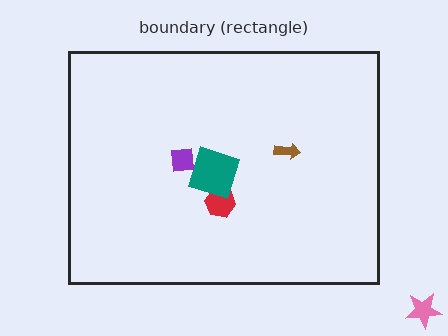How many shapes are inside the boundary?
4 inside, 1 outside.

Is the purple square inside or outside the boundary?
Inside.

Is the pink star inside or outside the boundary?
Outside.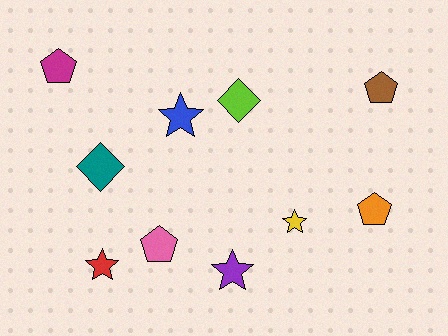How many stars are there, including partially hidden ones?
There are 4 stars.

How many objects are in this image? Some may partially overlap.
There are 10 objects.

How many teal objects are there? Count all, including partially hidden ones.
There is 1 teal object.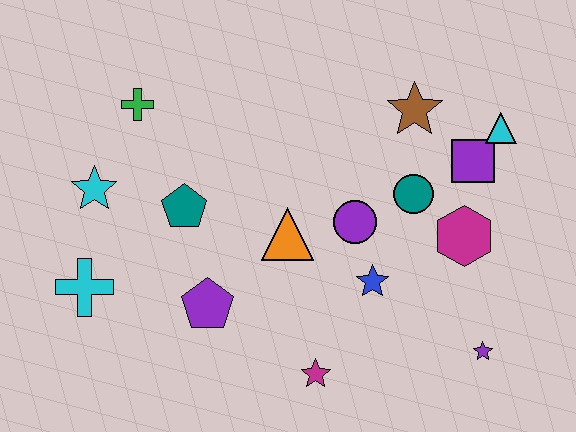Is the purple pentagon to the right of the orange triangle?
No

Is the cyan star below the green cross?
Yes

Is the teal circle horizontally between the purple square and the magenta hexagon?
No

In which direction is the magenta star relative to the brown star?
The magenta star is below the brown star.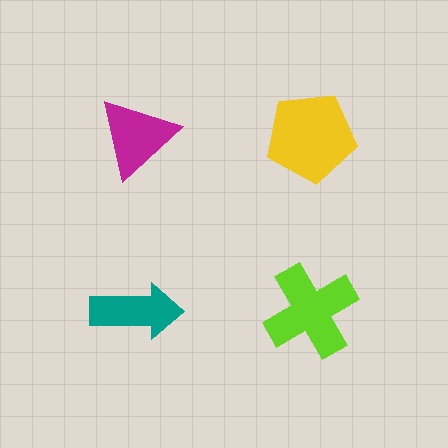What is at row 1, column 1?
A magenta triangle.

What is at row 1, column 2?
A yellow pentagon.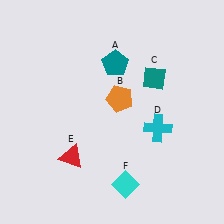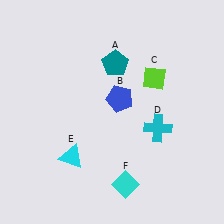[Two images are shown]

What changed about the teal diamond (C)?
In Image 1, C is teal. In Image 2, it changed to lime.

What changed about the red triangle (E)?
In Image 1, E is red. In Image 2, it changed to cyan.